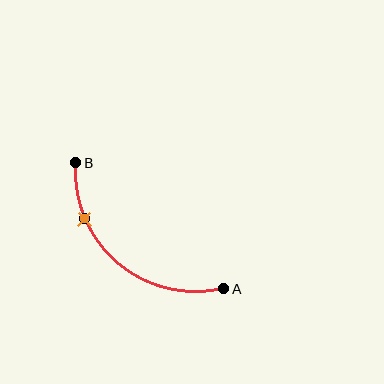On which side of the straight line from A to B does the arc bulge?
The arc bulges below and to the left of the straight line connecting A and B.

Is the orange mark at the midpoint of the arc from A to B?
No. The orange mark lies on the arc but is closer to endpoint B. The arc midpoint would be at the point on the curve equidistant along the arc from both A and B.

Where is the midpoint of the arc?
The arc midpoint is the point on the curve farthest from the straight line joining A and B. It sits below and to the left of that line.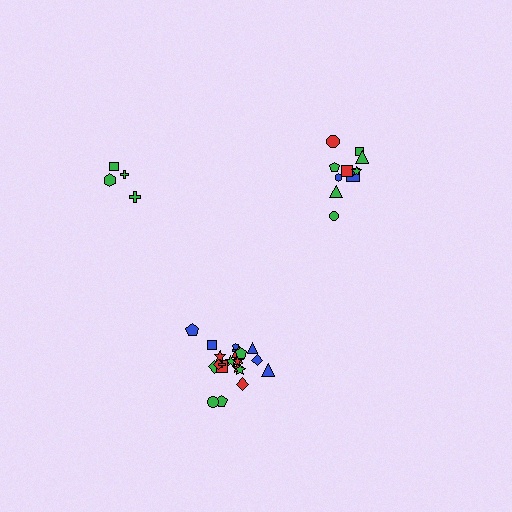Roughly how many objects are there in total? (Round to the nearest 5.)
Roughly 35 objects in total.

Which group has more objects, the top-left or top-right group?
The top-right group.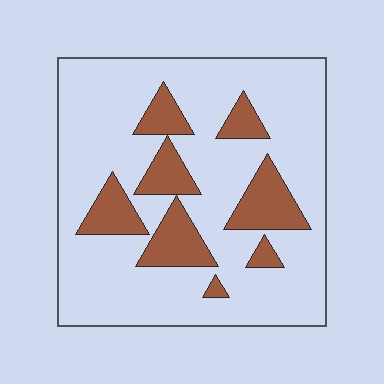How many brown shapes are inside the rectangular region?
8.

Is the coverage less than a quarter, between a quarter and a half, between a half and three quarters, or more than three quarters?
Less than a quarter.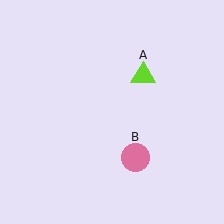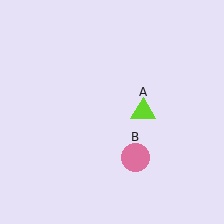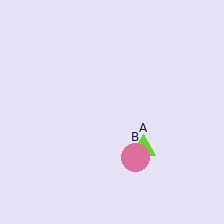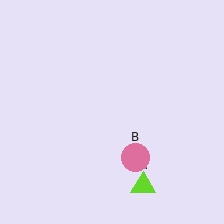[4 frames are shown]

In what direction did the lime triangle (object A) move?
The lime triangle (object A) moved down.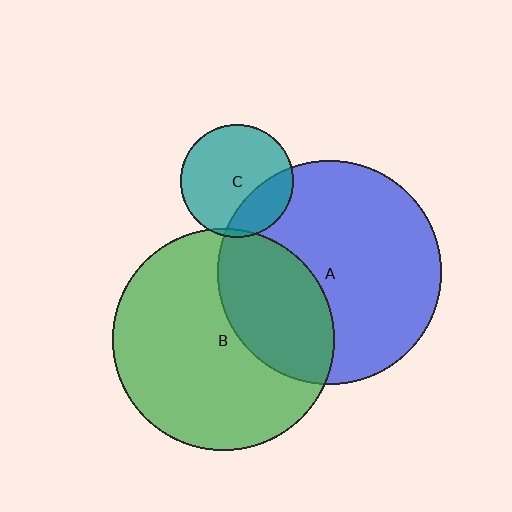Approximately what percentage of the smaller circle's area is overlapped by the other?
Approximately 30%.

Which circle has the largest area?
Circle A (blue).